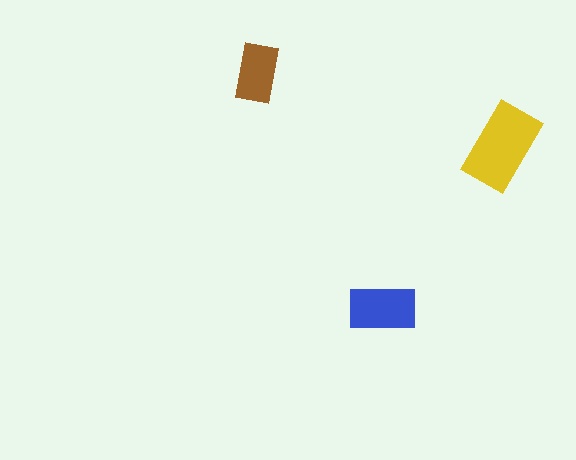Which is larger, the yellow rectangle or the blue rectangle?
The yellow one.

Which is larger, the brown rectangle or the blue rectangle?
The blue one.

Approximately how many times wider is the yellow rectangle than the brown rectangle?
About 1.5 times wider.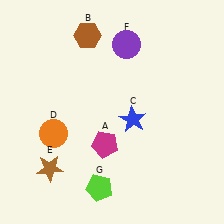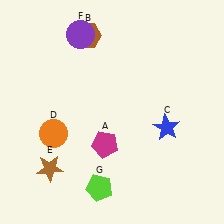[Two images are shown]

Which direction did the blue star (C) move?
The blue star (C) moved right.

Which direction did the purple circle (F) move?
The purple circle (F) moved left.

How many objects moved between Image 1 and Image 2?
2 objects moved between the two images.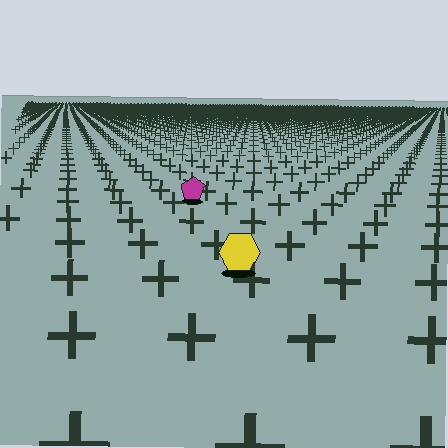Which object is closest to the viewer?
The yellow hexagon is closest. The texture marks near it are larger and more spread out.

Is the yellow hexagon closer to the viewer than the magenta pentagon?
Yes. The yellow hexagon is closer — you can tell from the texture gradient: the ground texture is coarser near it.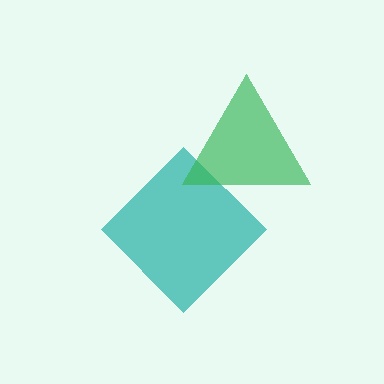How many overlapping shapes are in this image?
There are 2 overlapping shapes in the image.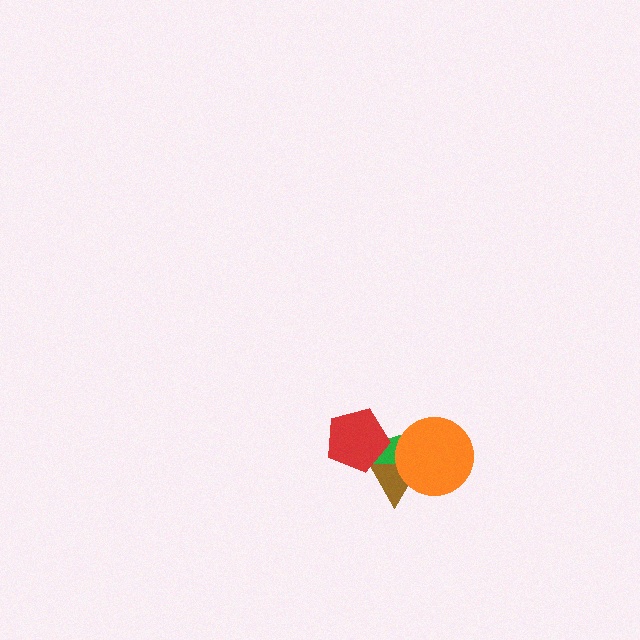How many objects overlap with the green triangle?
3 objects overlap with the green triangle.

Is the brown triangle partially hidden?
Yes, it is partially covered by another shape.